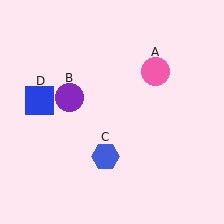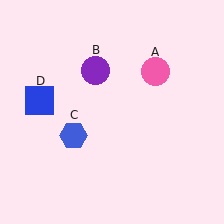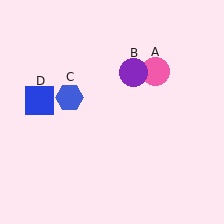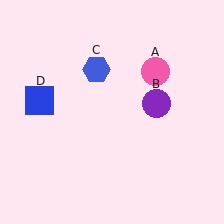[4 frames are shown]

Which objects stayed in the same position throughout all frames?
Pink circle (object A) and blue square (object D) remained stationary.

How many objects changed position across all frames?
2 objects changed position: purple circle (object B), blue hexagon (object C).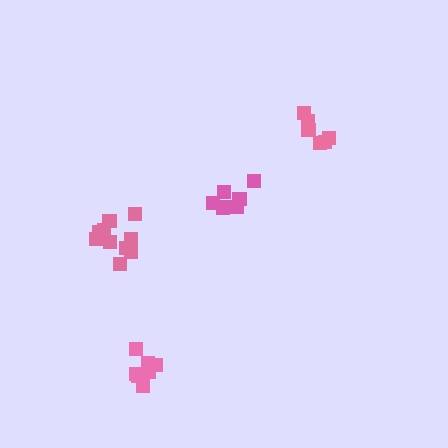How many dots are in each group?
Group 1: 6 dots, Group 2: 11 dots, Group 3: 6 dots, Group 4: 7 dots (30 total).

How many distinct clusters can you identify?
There are 4 distinct clusters.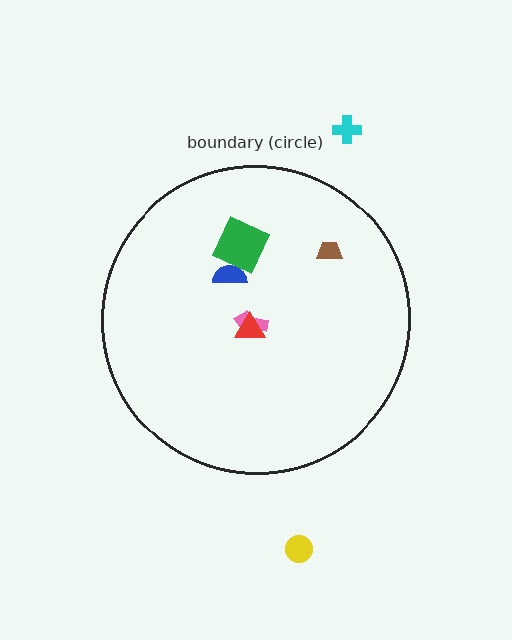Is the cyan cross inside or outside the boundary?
Outside.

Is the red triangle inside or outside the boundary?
Inside.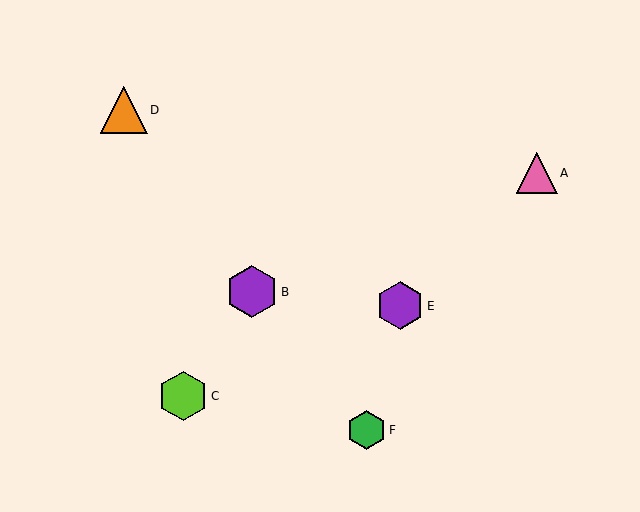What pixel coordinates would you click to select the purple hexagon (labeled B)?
Click at (252, 292) to select the purple hexagon B.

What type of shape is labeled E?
Shape E is a purple hexagon.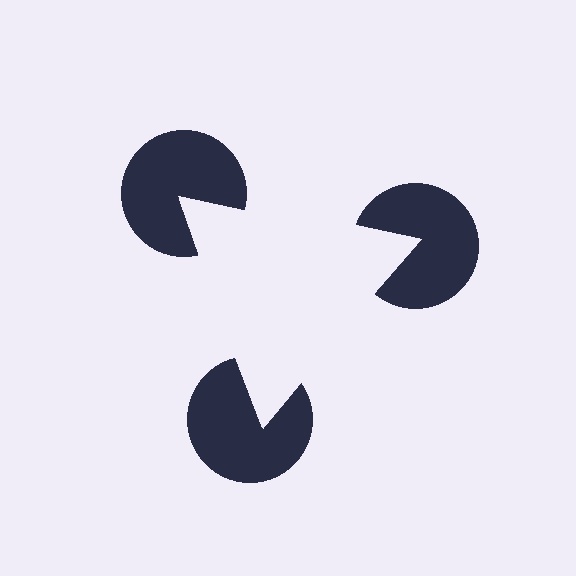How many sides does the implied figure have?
3 sides.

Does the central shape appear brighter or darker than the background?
It typically appears slightly brighter than the background, even though no actual brightness change is drawn.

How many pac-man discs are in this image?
There are 3 — one at each vertex of the illusory triangle.